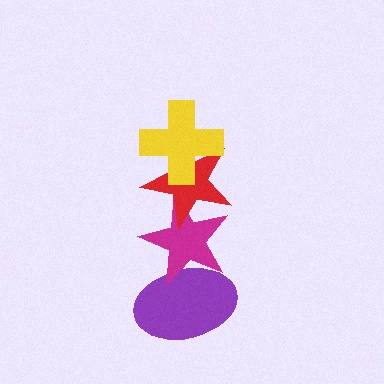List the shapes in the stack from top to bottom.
From top to bottom: the yellow cross, the red star, the magenta star, the purple ellipse.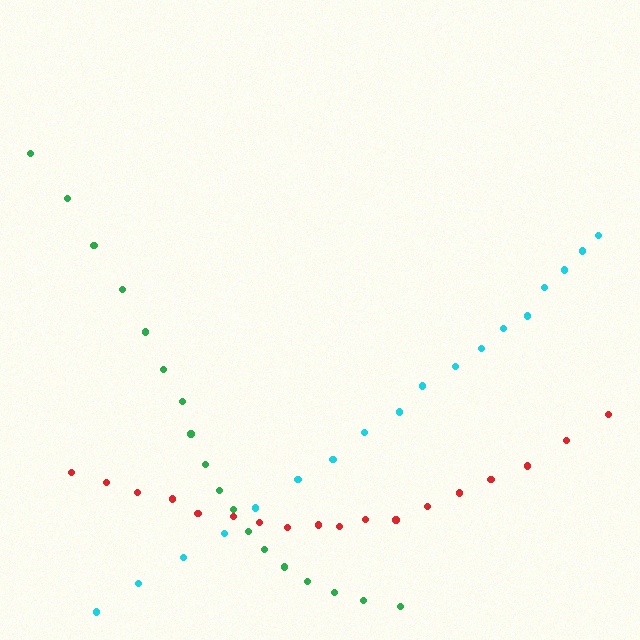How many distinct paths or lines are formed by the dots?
There are 3 distinct paths.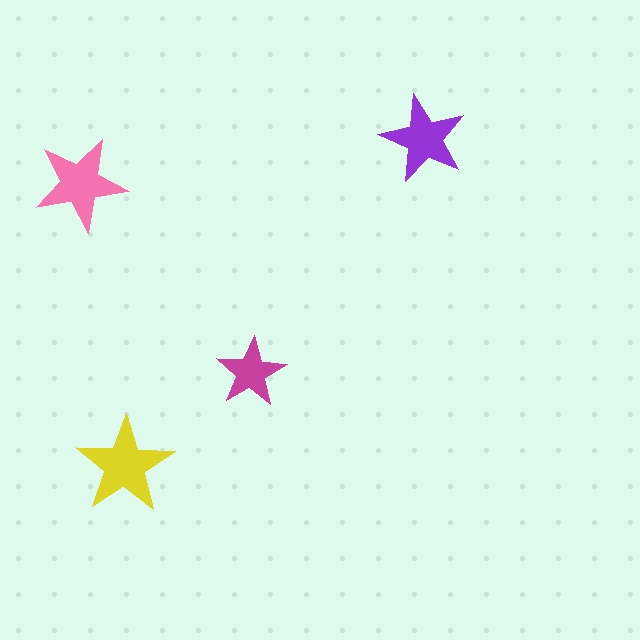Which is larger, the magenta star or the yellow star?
The yellow one.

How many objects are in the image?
There are 4 objects in the image.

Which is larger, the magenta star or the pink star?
The pink one.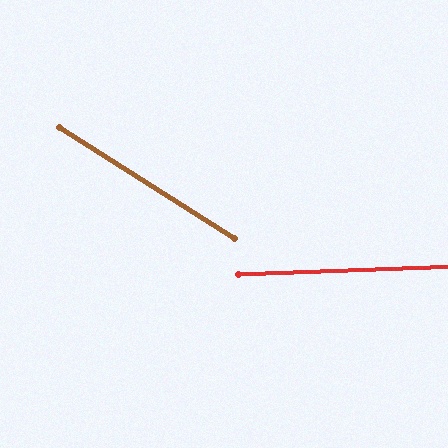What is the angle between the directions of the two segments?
Approximately 35 degrees.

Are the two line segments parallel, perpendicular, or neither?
Neither parallel nor perpendicular — they differ by about 35°.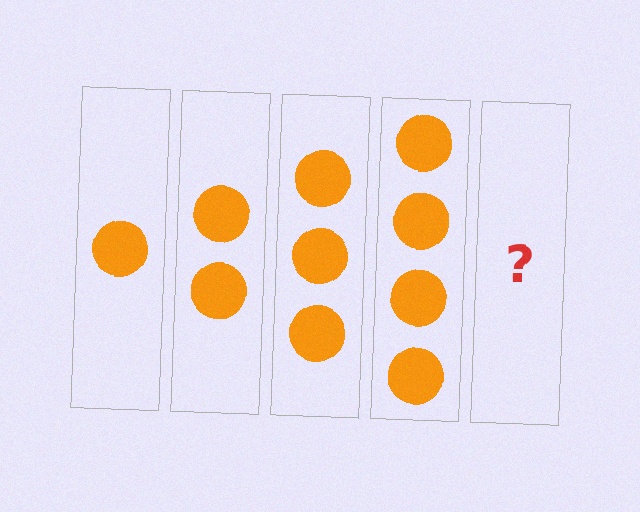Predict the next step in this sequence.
The next step is 5 circles.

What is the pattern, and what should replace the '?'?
The pattern is that each step adds one more circle. The '?' should be 5 circles.